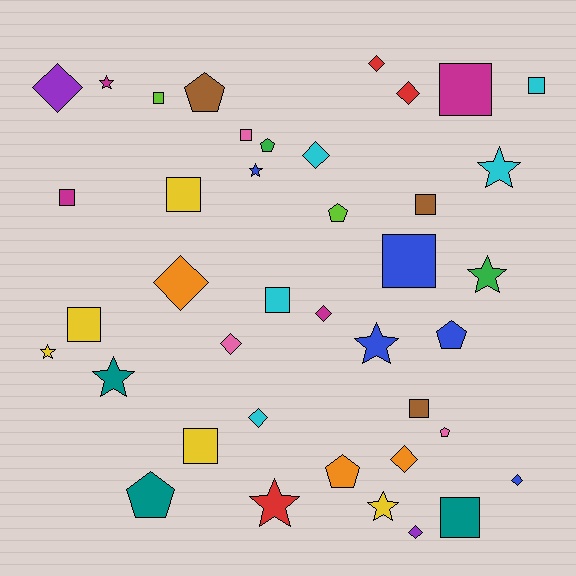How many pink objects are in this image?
There are 3 pink objects.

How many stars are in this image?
There are 9 stars.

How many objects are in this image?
There are 40 objects.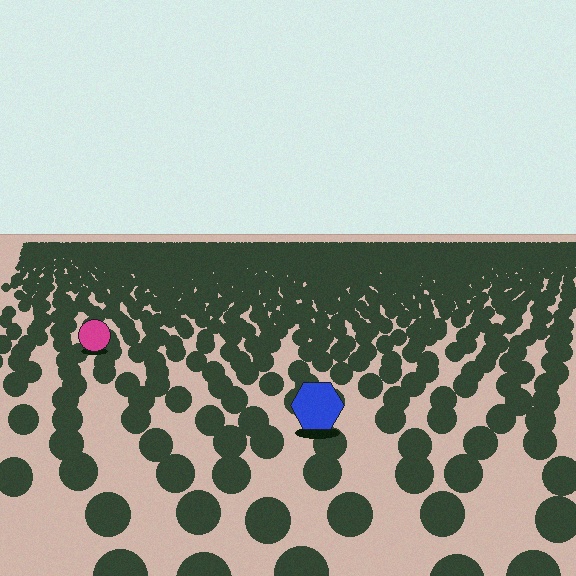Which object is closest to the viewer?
The blue hexagon is closest. The texture marks near it are larger and more spread out.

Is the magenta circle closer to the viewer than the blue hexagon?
No. The blue hexagon is closer — you can tell from the texture gradient: the ground texture is coarser near it.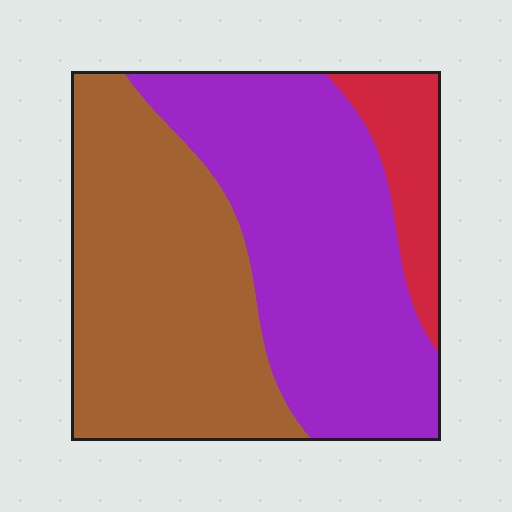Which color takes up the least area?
Red, at roughly 10%.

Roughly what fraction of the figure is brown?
Brown covers around 45% of the figure.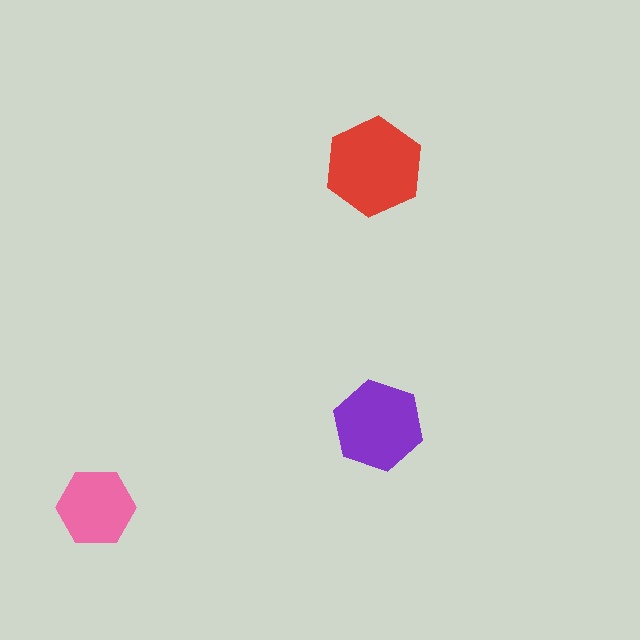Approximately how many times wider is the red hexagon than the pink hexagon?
About 1.5 times wider.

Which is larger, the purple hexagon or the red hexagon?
The red one.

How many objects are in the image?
There are 3 objects in the image.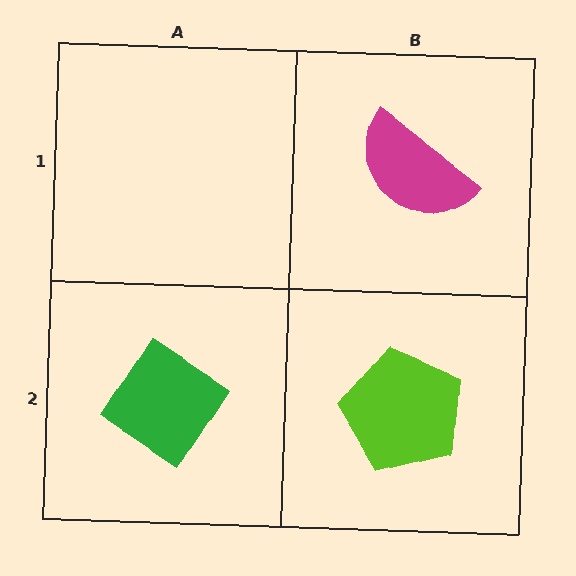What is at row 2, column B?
A lime pentagon.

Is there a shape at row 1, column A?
No, that cell is empty.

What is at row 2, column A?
A green diamond.